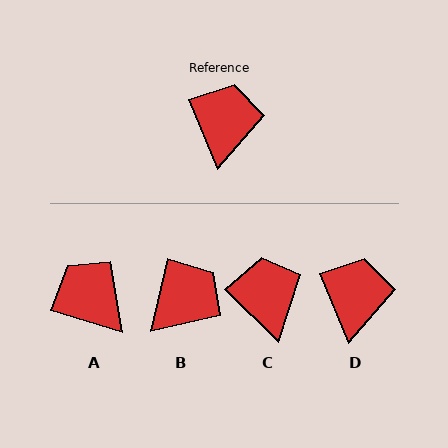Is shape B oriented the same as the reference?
No, it is off by about 36 degrees.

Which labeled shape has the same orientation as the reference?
D.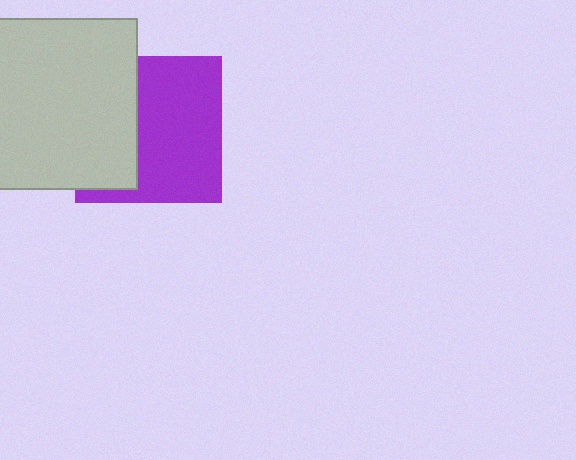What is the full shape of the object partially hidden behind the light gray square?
The partially hidden object is a purple square.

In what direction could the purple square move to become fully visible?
The purple square could move right. That would shift it out from behind the light gray square entirely.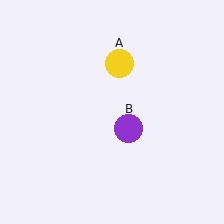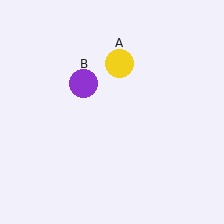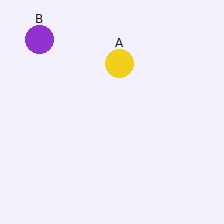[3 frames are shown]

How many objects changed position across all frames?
1 object changed position: purple circle (object B).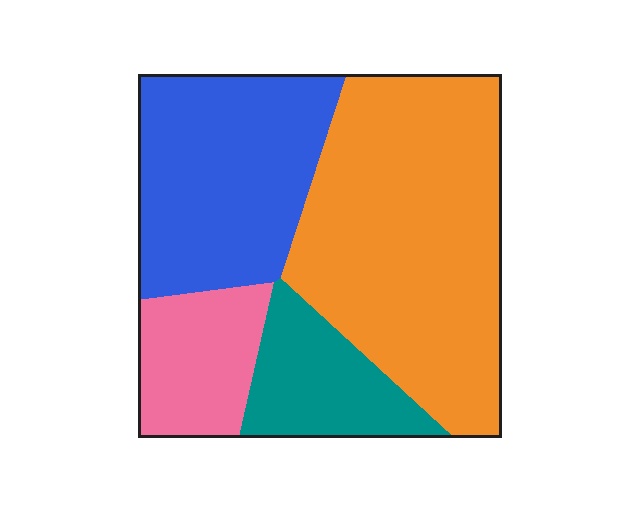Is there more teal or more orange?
Orange.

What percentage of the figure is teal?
Teal covers roughly 15% of the figure.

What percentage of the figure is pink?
Pink takes up about one eighth (1/8) of the figure.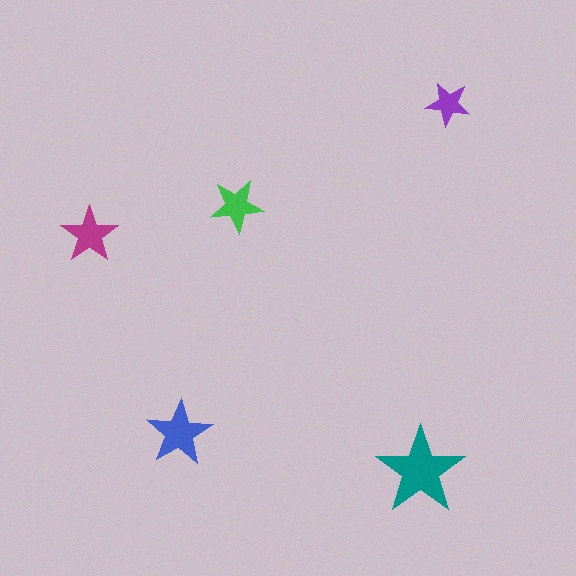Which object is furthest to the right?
The purple star is rightmost.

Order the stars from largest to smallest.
the teal one, the blue one, the magenta one, the green one, the purple one.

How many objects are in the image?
There are 5 objects in the image.